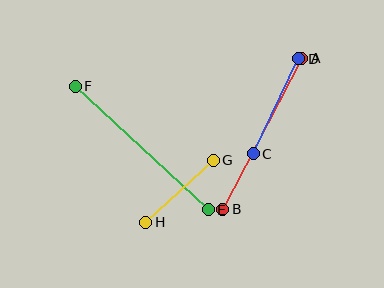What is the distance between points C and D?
The distance is approximately 105 pixels.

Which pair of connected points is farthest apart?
Points E and F are farthest apart.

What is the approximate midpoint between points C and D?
The midpoint is at approximately (276, 106) pixels.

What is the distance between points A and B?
The distance is approximately 170 pixels.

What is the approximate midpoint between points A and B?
The midpoint is at approximately (262, 134) pixels.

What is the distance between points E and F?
The distance is approximately 181 pixels.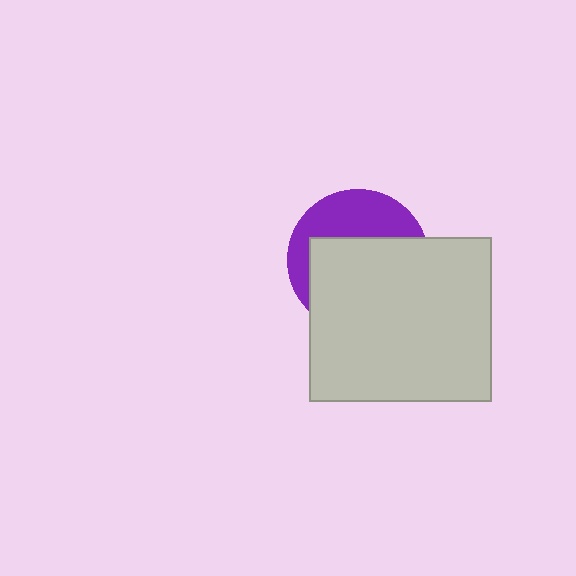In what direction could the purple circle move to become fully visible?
The purple circle could move up. That would shift it out from behind the light gray rectangle entirely.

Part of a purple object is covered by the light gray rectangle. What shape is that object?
It is a circle.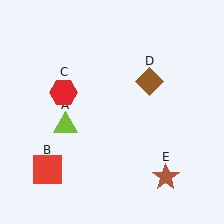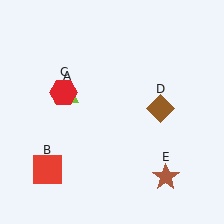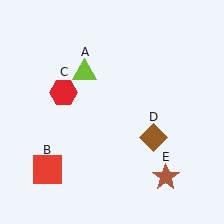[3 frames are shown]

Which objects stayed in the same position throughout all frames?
Red square (object B) and red hexagon (object C) and brown star (object E) remained stationary.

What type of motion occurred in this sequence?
The lime triangle (object A), brown diamond (object D) rotated clockwise around the center of the scene.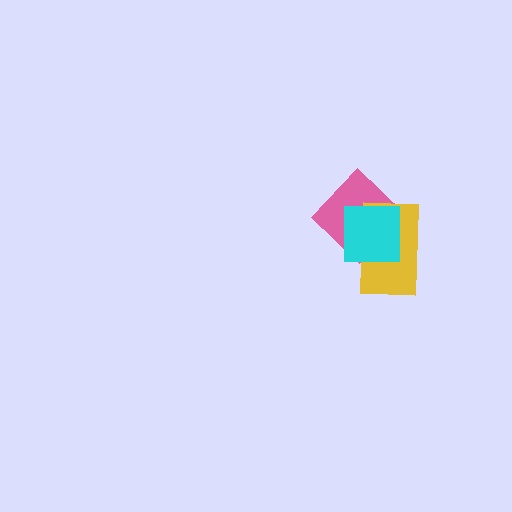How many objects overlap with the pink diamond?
2 objects overlap with the pink diamond.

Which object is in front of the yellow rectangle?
The cyan square is in front of the yellow rectangle.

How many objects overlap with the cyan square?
2 objects overlap with the cyan square.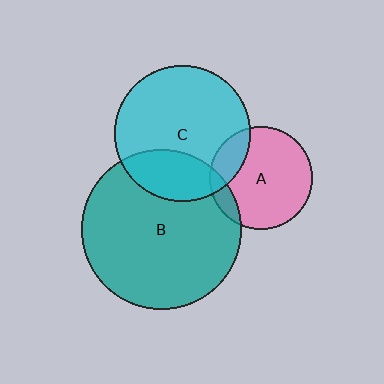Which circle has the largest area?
Circle B (teal).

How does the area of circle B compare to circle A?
Approximately 2.4 times.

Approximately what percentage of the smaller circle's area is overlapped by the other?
Approximately 10%.